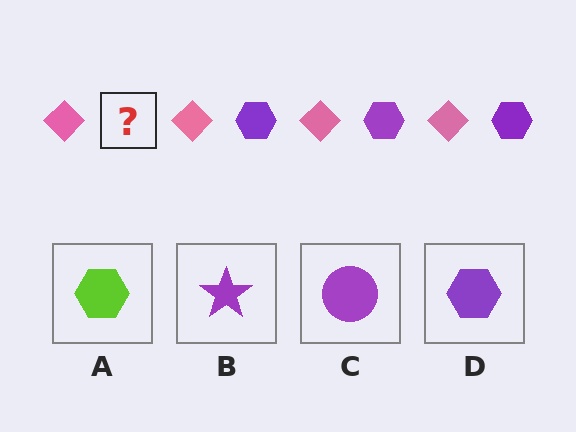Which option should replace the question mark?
Option D.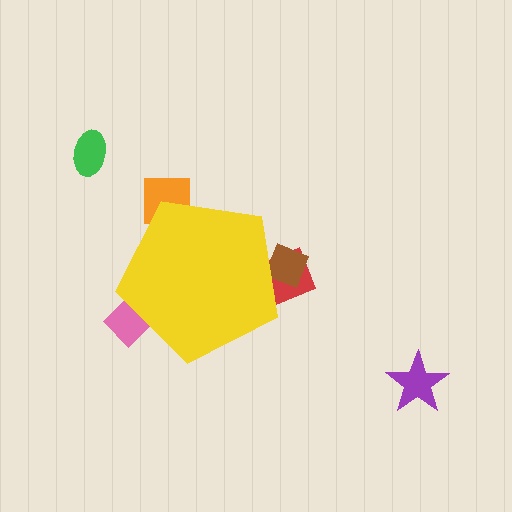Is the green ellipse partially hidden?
No, the green ellipse is fully visible.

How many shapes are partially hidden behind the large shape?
4 shapes are partially hidden.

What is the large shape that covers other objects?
A yellow pentagon.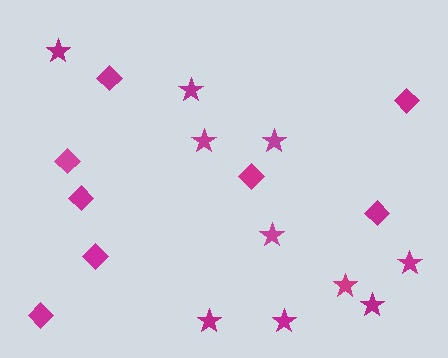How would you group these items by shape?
There are 2 groups: one group of diamonds (8) and one group of stars (10).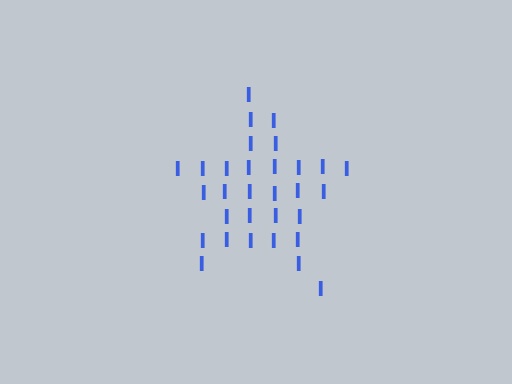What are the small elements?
The small elements are letter I's.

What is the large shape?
The large shape is a star.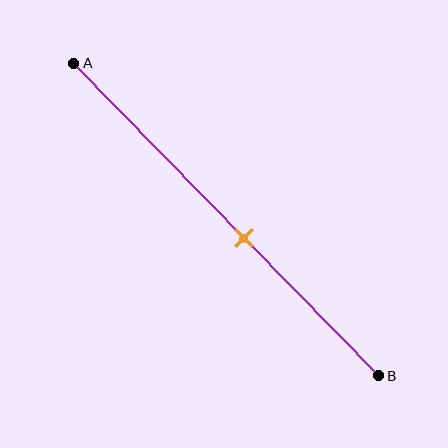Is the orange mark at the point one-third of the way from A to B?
No, the mark is at about 55% from A, not at the 33% one-third point.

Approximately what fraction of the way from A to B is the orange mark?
The orange mark is approximately 55% of the way from A to B.